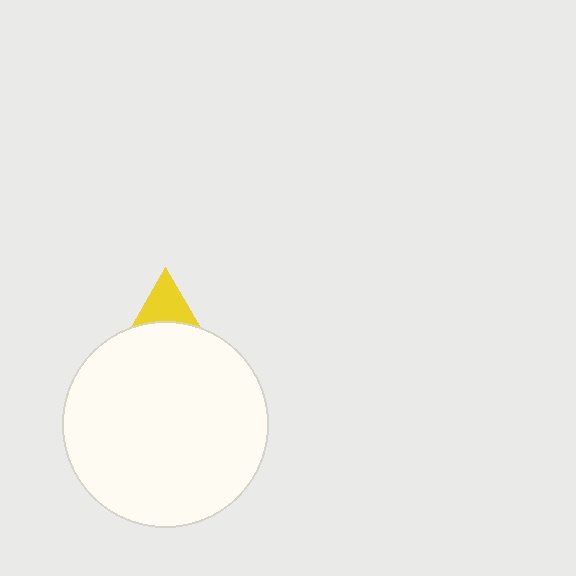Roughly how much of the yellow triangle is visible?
A small part of it is visible (roughly 42%).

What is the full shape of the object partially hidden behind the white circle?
The partially hidden object is a yellow triangle.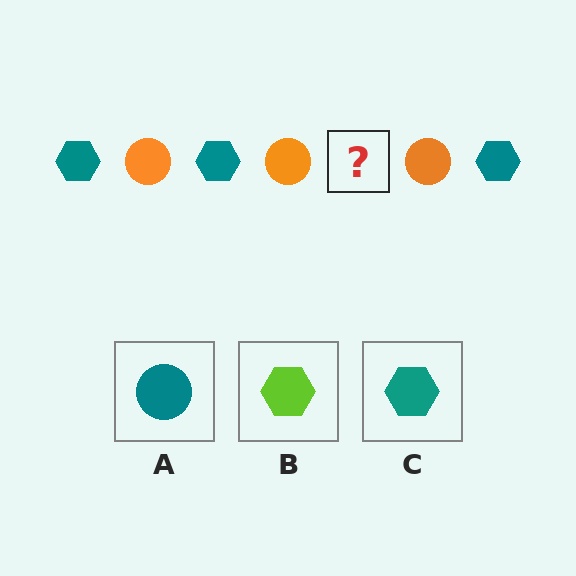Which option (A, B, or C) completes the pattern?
C.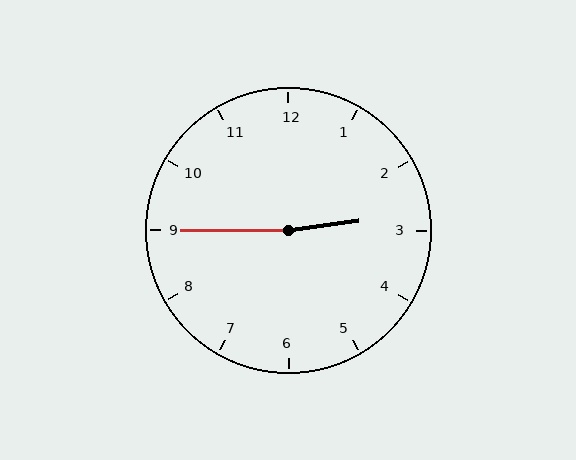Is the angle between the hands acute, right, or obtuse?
It is obtuse.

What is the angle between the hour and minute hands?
Approximately 172 degrees.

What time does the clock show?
2:45.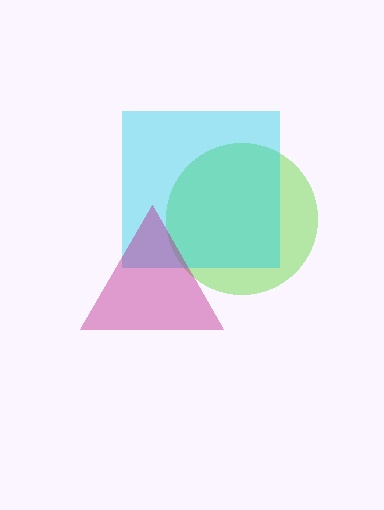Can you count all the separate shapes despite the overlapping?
Yes, there are 3 separate shapes.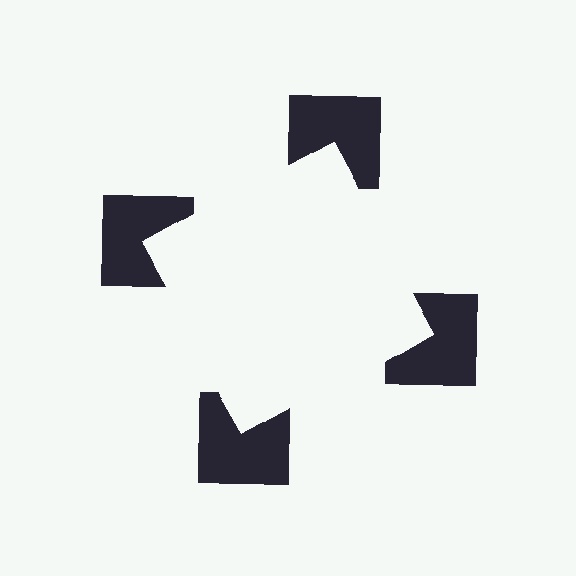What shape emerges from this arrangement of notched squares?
An illusory square — its edges are inferred from the aligned wedge cuts in the notched squares, not physically drawn.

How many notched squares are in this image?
There are 4 — one at each vertex of the illusory square.